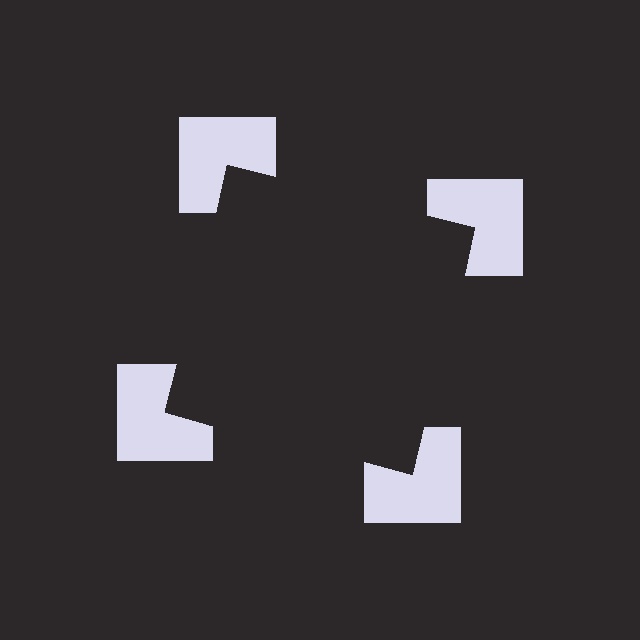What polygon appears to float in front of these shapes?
An illusory square — its edges are inferred from the aligned wedge cuts in the notched squares, not physically drawn.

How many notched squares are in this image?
There are 4 — one at each vertex of the illusory square.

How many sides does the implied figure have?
4 sides.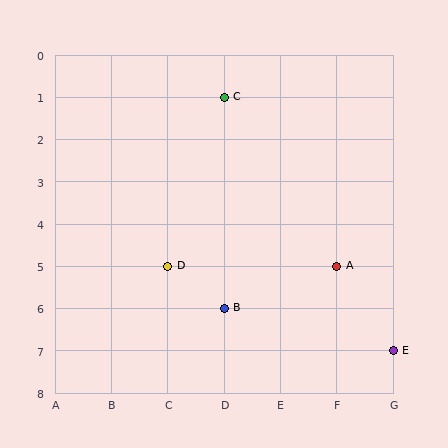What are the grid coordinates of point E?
Point E is at grid coordinates (G, 7).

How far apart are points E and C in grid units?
Points E and C are 3 columns and 6 rows apart (about 6.7 grid units diagonally).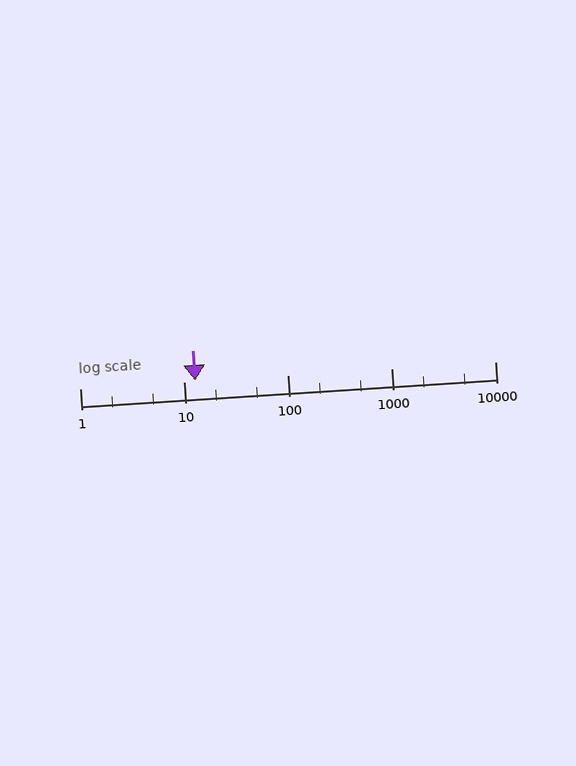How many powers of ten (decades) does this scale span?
The scale spans 4 decades, from 1 to 10000.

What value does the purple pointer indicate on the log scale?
The pointer indicates approximately 13.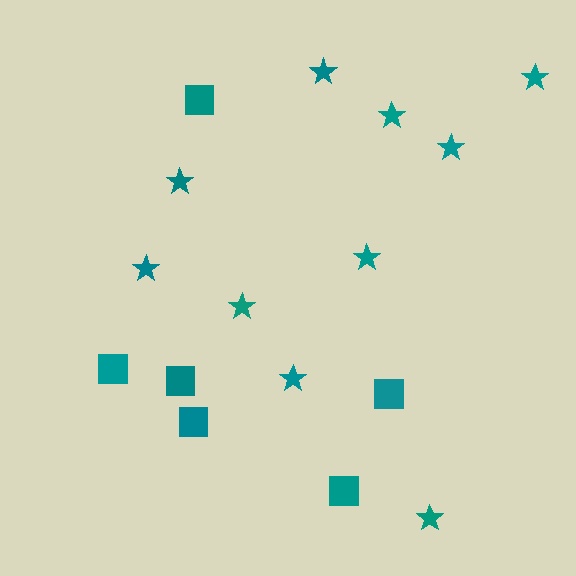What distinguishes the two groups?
There are 2 groups: one group of stars (10) and one group of squares (6).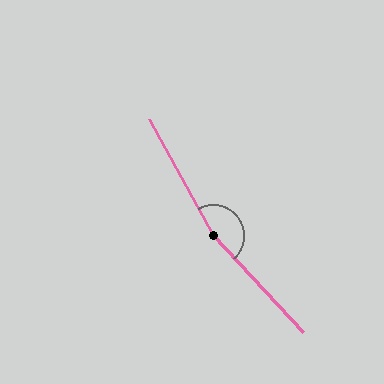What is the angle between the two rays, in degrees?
Approximately 166 degrees.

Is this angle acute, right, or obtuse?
It is obtuse.